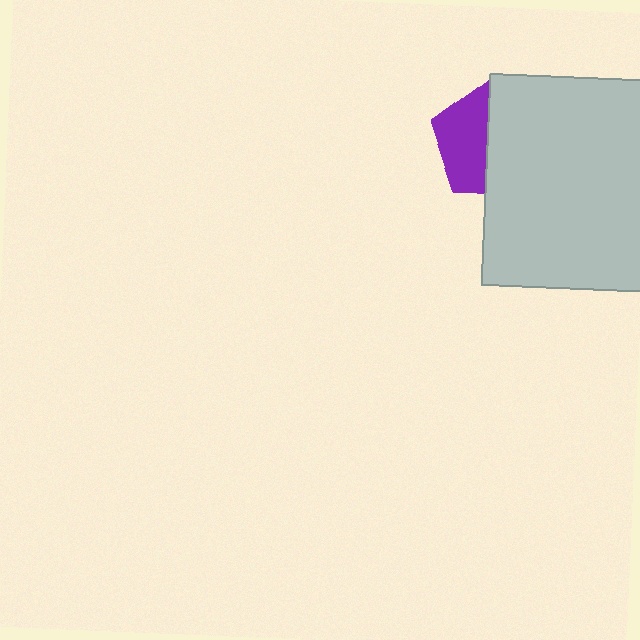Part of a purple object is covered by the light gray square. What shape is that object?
It is a pentagon.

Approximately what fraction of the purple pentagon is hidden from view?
Roughly 56% of the purple pentagon is hidden behind the light gray square.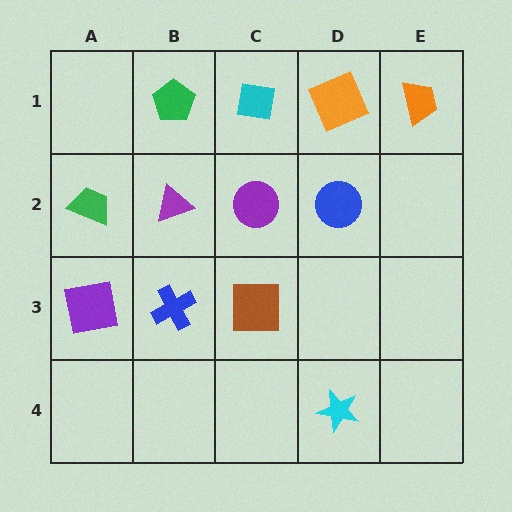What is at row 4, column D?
A cyan star.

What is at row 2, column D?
A blue circle.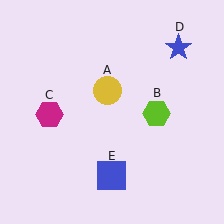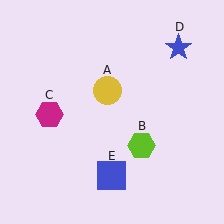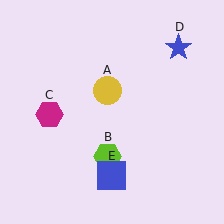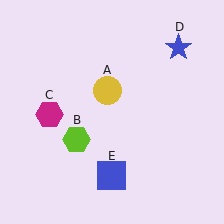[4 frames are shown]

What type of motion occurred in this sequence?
The lime hexagon (object B) rotated clockwise around the center of the scene.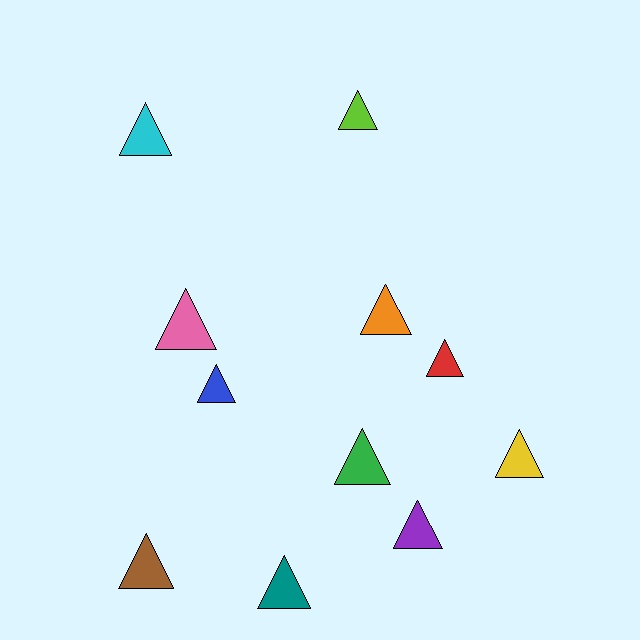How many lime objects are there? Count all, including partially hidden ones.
There is 1 lime object.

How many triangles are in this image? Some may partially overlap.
There are 11 triangles.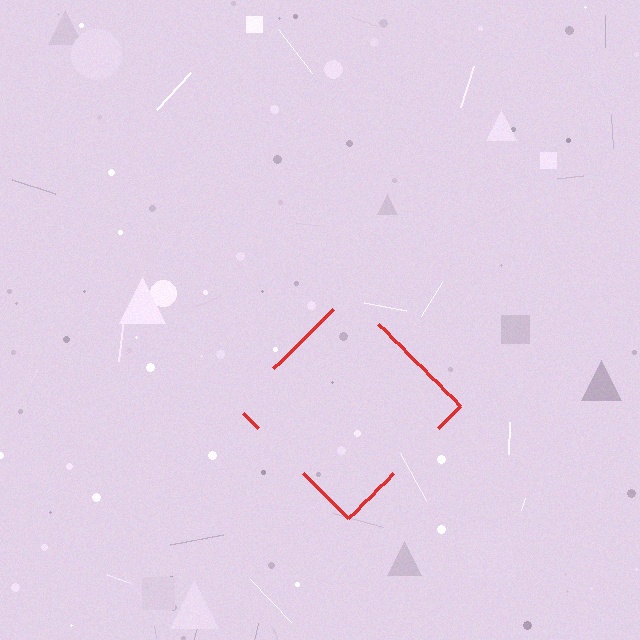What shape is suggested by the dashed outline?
The dashed outline suggests a diamond.